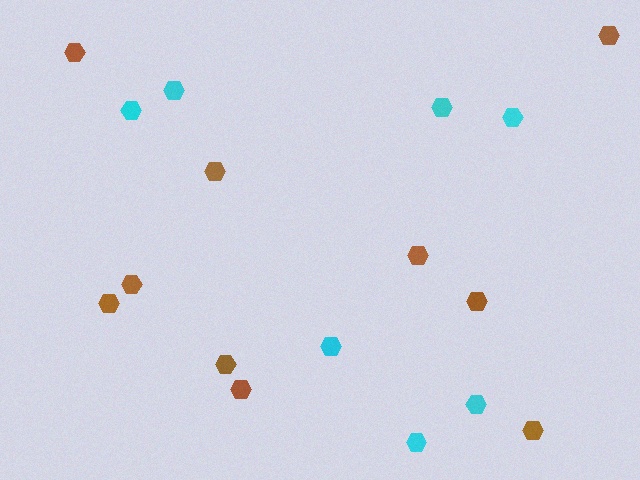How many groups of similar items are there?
There are 2 groups: one group of cyan hexagons (7) and one group of brown hexagons (10).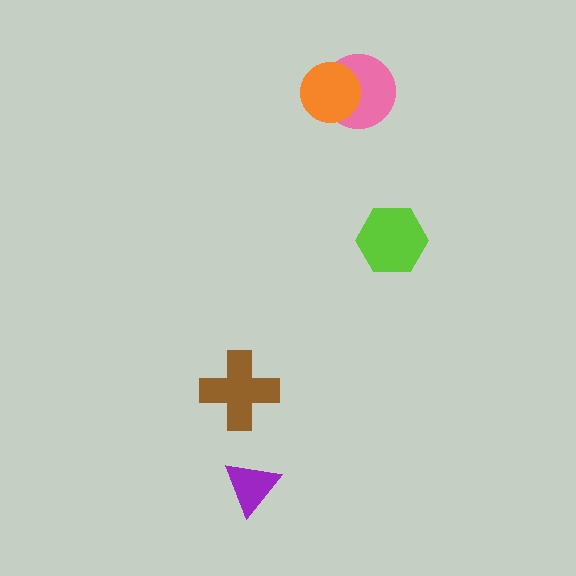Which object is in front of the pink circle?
The orange circle is in front of the pink circle.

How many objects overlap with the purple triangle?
0 objects overlap with the purple triangle.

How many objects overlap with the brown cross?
0 objects overlap with the brown cross.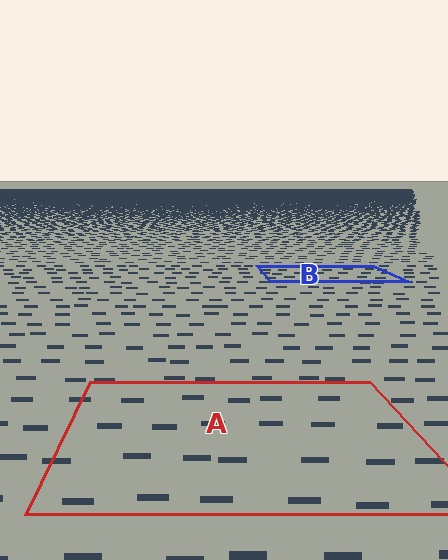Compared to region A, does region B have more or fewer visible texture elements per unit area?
Region B has more texture elements per unit area — they are packed more densely because it is farther away.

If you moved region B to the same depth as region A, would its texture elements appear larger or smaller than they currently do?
They would appear larger. At a closer depth, the same texture elements are projected at a bigger on-screen size.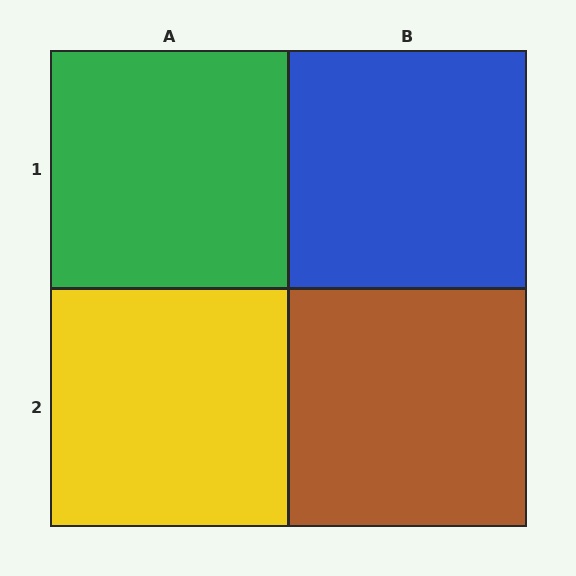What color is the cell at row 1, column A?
Green.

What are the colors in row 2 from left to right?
Yellow, brown.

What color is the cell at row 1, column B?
Blue.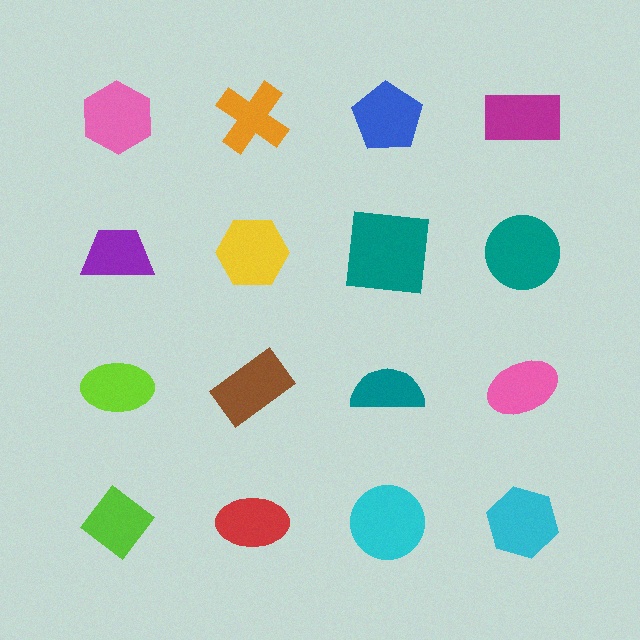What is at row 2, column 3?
A teal square.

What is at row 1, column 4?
A magenta rectangle.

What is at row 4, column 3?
A cyan circle.